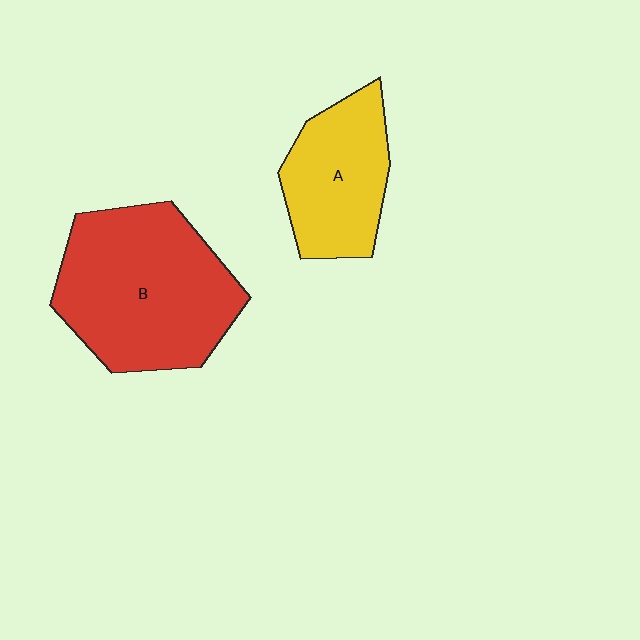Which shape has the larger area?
Shape B (red).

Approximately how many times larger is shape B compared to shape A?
Approximately 1.7 times.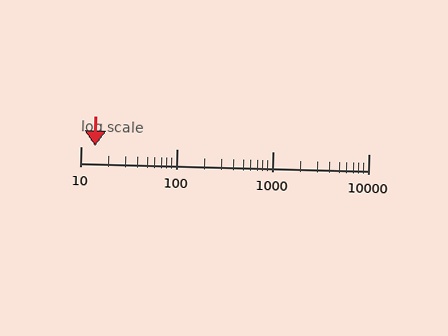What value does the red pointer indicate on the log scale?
The pointer indicates approximately 14.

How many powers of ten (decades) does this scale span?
The scale spans 3 decades, from 10 to 10000.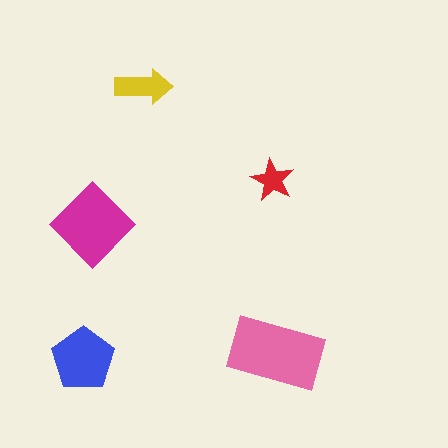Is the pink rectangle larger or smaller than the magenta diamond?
Larger.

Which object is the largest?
The pink rectangle.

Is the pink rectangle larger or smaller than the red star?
Larger.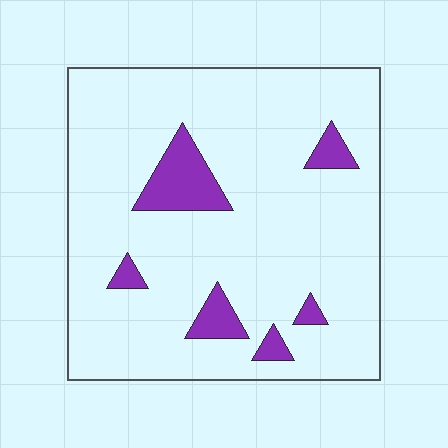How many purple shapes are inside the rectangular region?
6.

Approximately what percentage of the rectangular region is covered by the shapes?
Approximately 10%.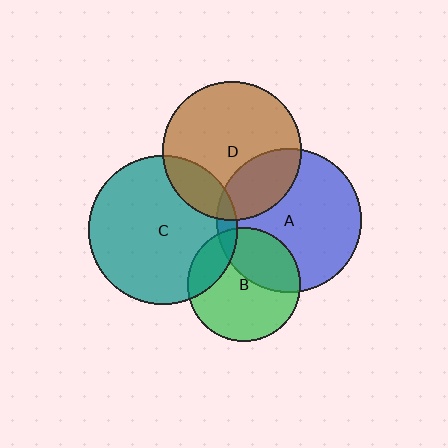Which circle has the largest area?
Circle C (teal).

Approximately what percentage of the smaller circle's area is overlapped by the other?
Approximately 20%.